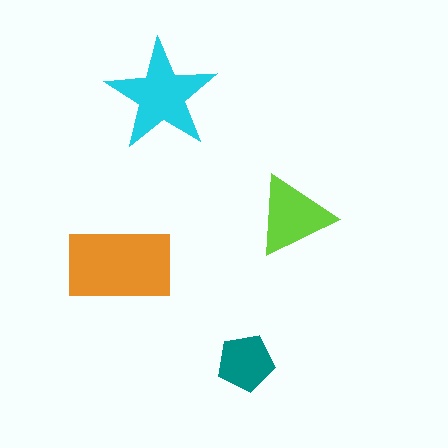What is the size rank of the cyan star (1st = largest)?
2nd.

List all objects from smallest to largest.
The teal pentagon, the lime triangle, the cyan star, the orange rectangle.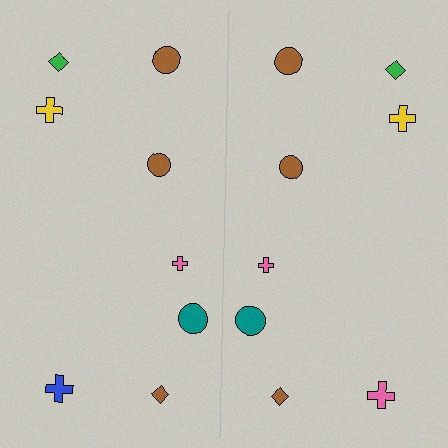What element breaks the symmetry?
The pink cross on the right side breaks the symmetry — its mirror counterpart is blue.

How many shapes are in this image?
There are 16 shapes in this image.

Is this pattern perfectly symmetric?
No, the pattern is not perfectly symmetric. The pink cross on the right side breaks the symmetry — its mirror counterpart is blue.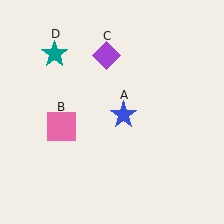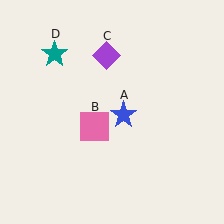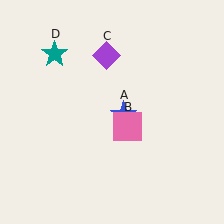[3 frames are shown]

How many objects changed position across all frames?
1 object changed position: pink square (object B).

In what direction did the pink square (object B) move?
The pink square (object B) moved right.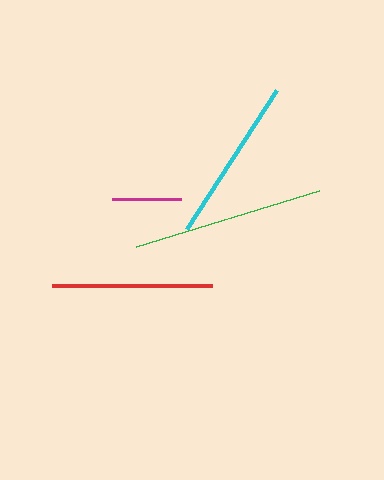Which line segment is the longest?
The green line is the longest at approximately 191 pixels.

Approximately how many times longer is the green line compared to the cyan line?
The green line is approximately 1.2 times the length of the cyan line.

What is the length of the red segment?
The red segment is approximately 160 pixels long.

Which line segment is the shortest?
The magenta line is the shortest at approximately 69 pixels.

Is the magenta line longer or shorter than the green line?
The green line is longer than the magenta line.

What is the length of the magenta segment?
The magenta segment is approximately 69 pixels long.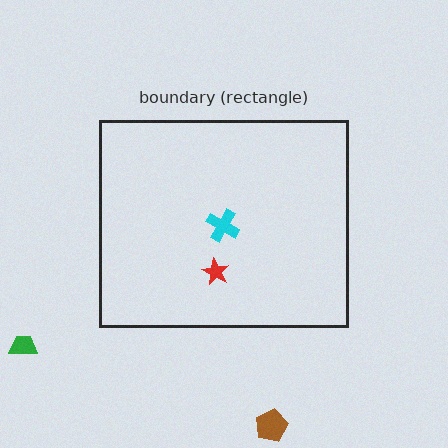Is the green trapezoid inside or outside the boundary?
Outside.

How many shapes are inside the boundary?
2 inside, 2 outside.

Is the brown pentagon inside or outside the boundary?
Outside.